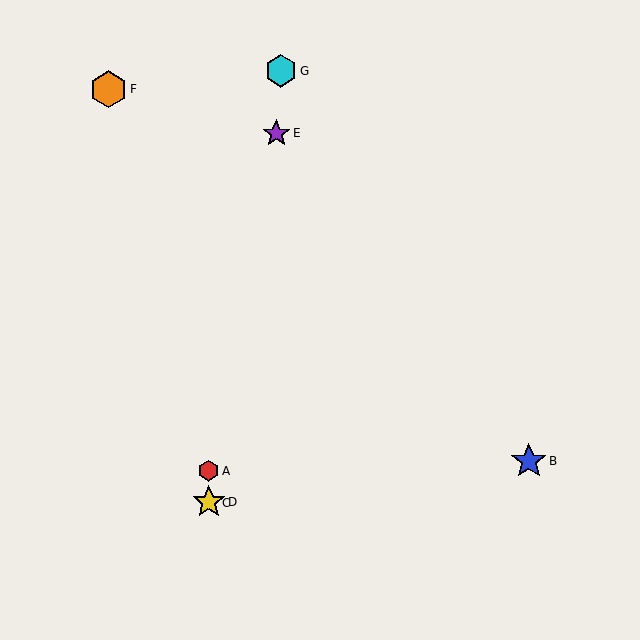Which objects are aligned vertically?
Objects A, C, D are aligned vertically.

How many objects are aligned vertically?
3 objects (A, C, D) are aligned vertically.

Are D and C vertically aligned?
Yes, both are at x≈209.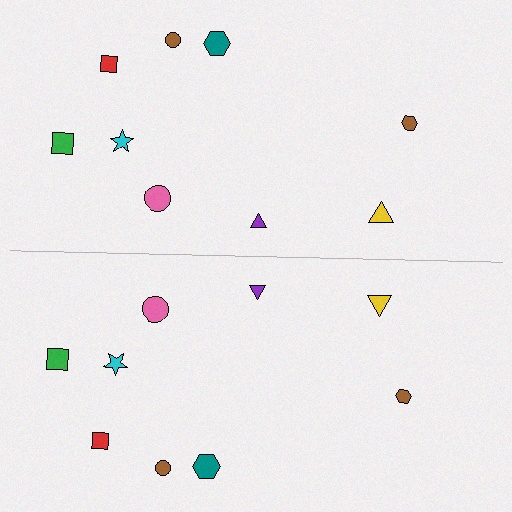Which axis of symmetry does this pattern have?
The pattern has a horizontal axis of symmetry running through the center of the image.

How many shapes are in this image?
There are 18 shapes in this image.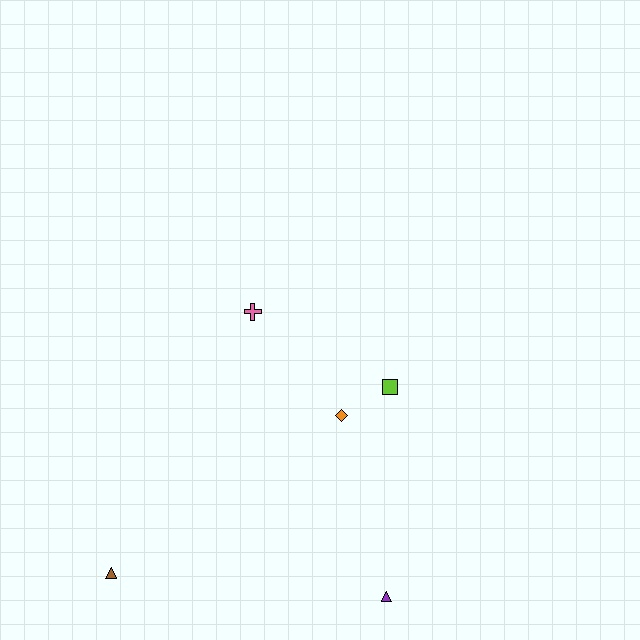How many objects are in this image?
There are 5 objects.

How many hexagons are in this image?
There are no hexagons.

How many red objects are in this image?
There are no red objects.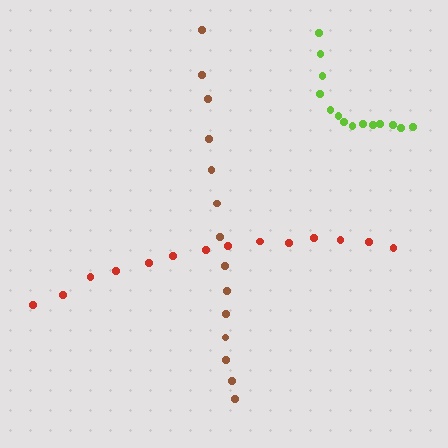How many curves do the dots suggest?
There are 3 distinct paths.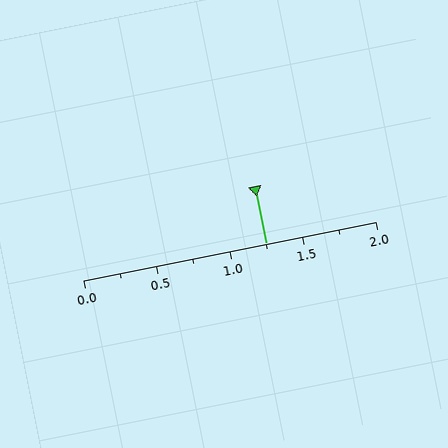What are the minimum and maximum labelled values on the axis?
The axis runs from 0.0 to 2.0.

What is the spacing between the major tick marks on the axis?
The major ticks are spaced 0.5 apart.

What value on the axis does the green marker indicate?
The marker indicates approximately 1.25.